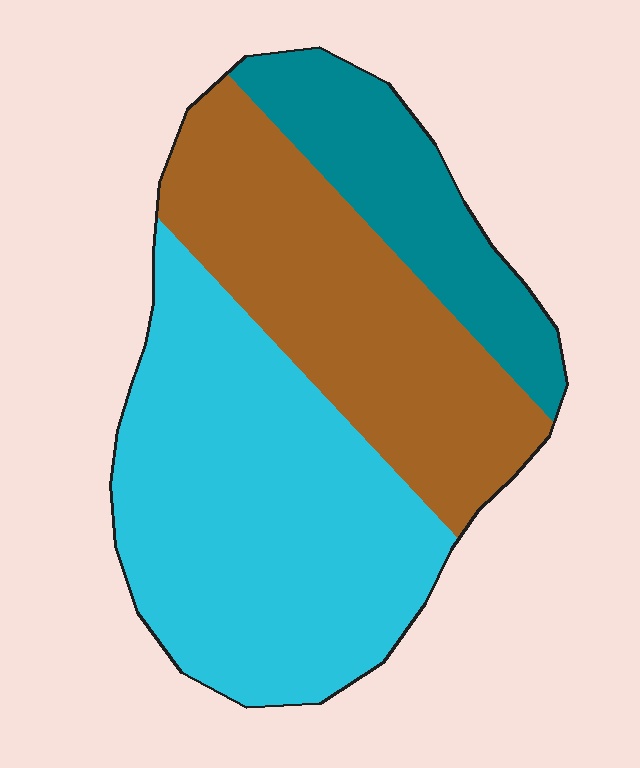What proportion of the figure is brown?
Brown takes up between a quarter and a half of the figure.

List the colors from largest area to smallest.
From largest to smallest: cyan, brown, teal.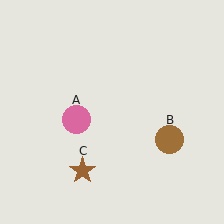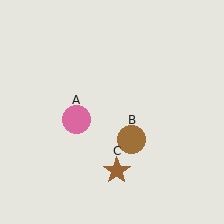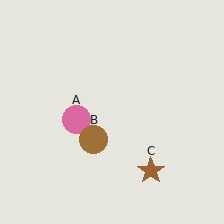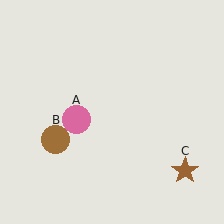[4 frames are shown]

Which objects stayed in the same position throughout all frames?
Pink circle (object A) remained stationary.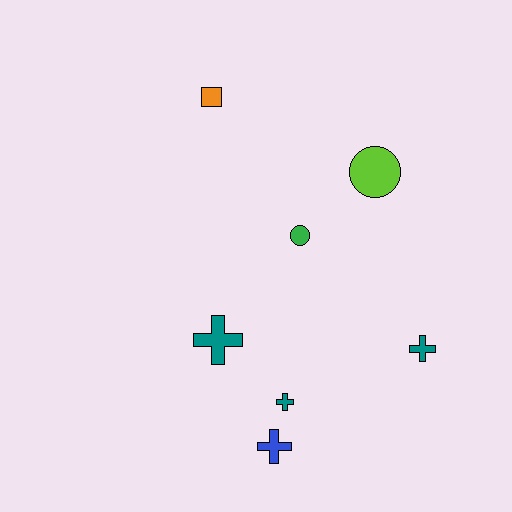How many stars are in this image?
There are no stars.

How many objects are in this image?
There are 7 objects.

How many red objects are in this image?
There are no red objects.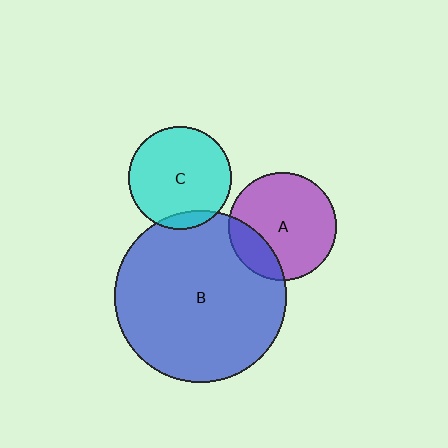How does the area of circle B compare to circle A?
Approximately 2.5 times.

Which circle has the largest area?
Circle B (blue).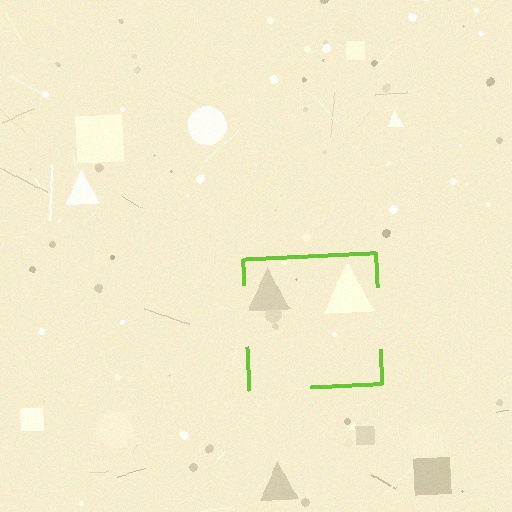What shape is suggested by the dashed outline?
The dashed outline suggests a square.